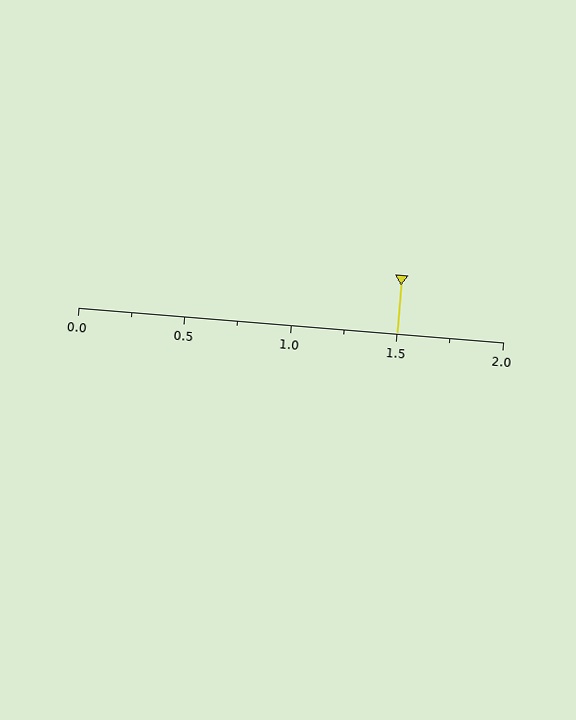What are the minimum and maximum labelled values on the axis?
The axis runs from 0.0 to 2.0.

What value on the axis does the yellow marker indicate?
The marker indicates approximately 1.5.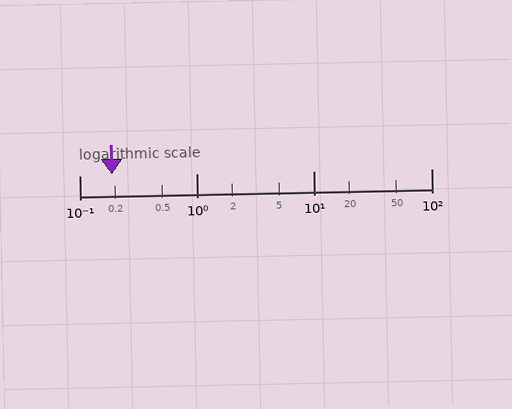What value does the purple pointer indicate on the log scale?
The pointer indicates approximately 0.19.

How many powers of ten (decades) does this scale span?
The scale spans 3 decades, from 0.1 to 100.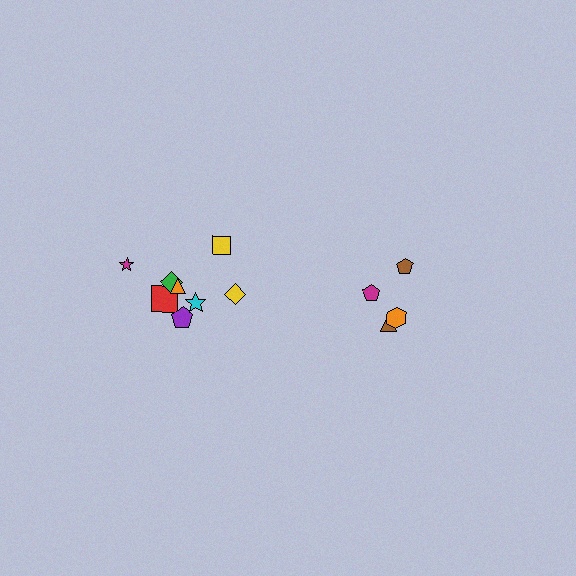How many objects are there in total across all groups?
There are 12 objects.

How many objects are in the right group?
There are 4 objects.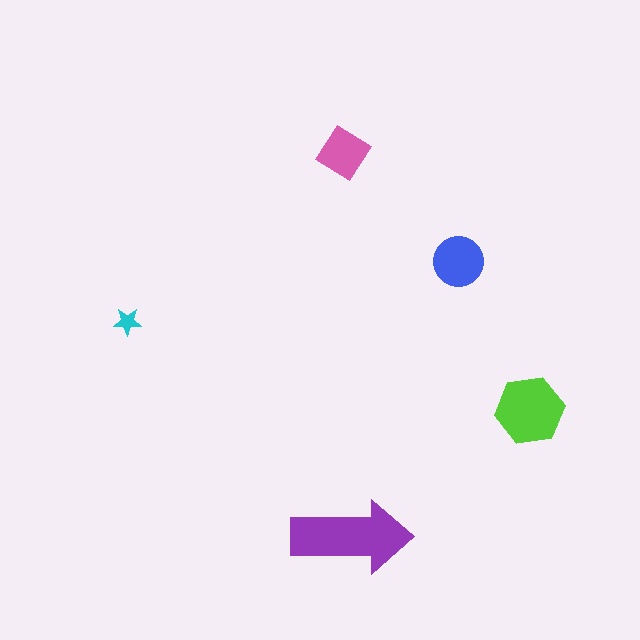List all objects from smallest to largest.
The cyan star, the pink diamond, the blue circle, the lime hexagon, the purple arrow.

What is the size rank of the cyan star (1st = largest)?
5th.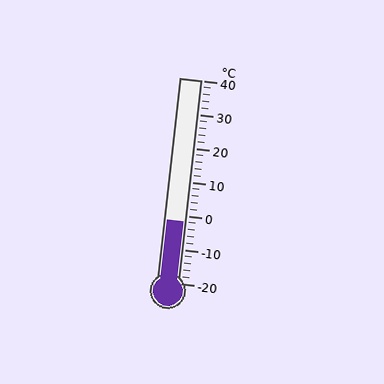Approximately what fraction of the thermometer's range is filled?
The thermometer is filled to approximately 30% of its range.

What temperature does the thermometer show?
The thermometer shows approximately -2°C.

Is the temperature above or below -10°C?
The temperature is above -10°C.